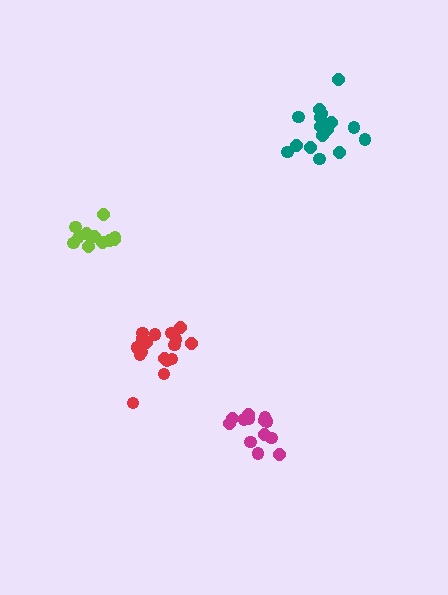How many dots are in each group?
Group 1: 13 dots, Group 2: 16 dots, Group 3: 17 dots, Group 4: 11 dots (57 total).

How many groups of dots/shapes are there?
There are 4 groups.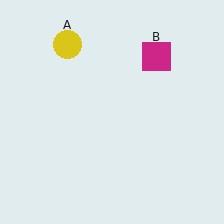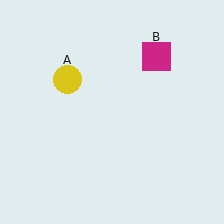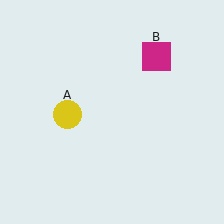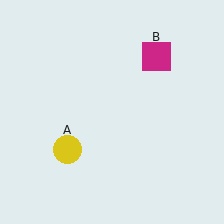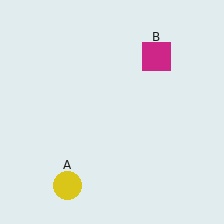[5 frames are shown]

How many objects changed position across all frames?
1 object changed position: yellow circle (object A).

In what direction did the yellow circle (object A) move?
The yellow circle (object A) moved down.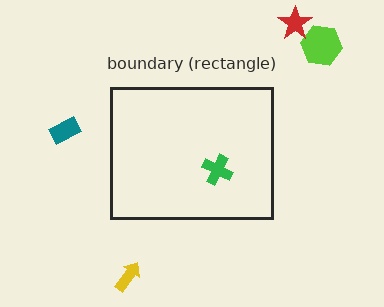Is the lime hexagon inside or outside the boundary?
Outside.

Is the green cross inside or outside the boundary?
Inside.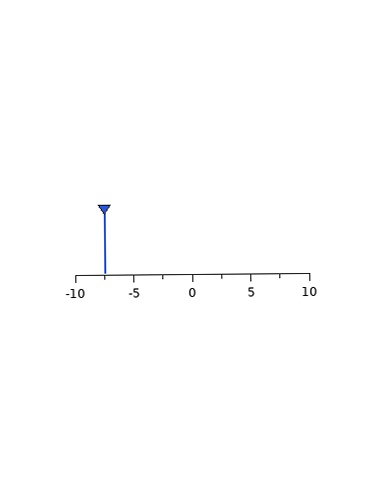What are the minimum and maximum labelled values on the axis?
The axis runs from -10 to 10.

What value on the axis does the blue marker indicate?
The marker indicates approximately -7.5.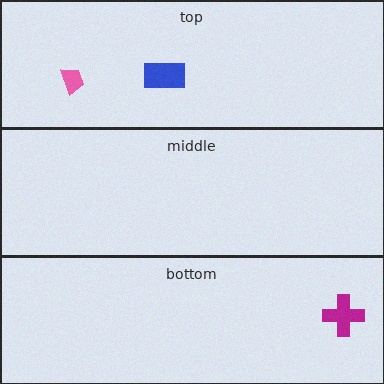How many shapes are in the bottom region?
1.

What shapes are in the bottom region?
The magenta cross.